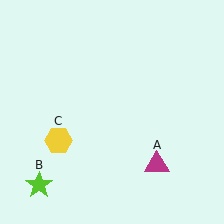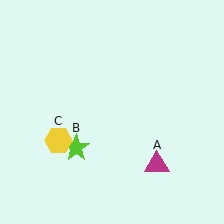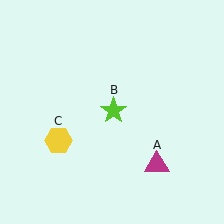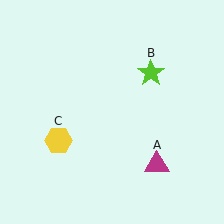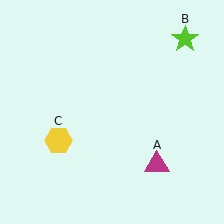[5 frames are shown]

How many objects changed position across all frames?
1 object changed position: lime star (object B).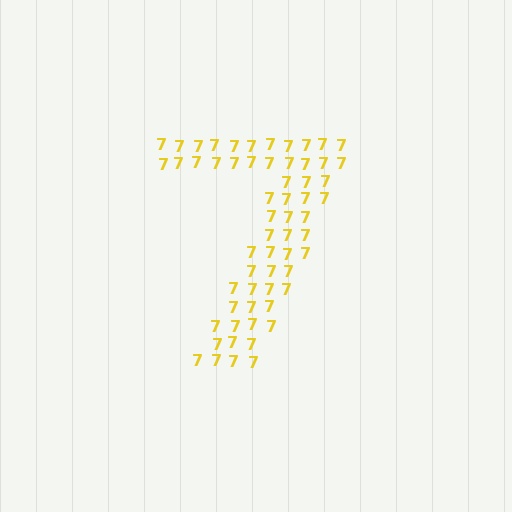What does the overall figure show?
The overall figure shows the digit 7.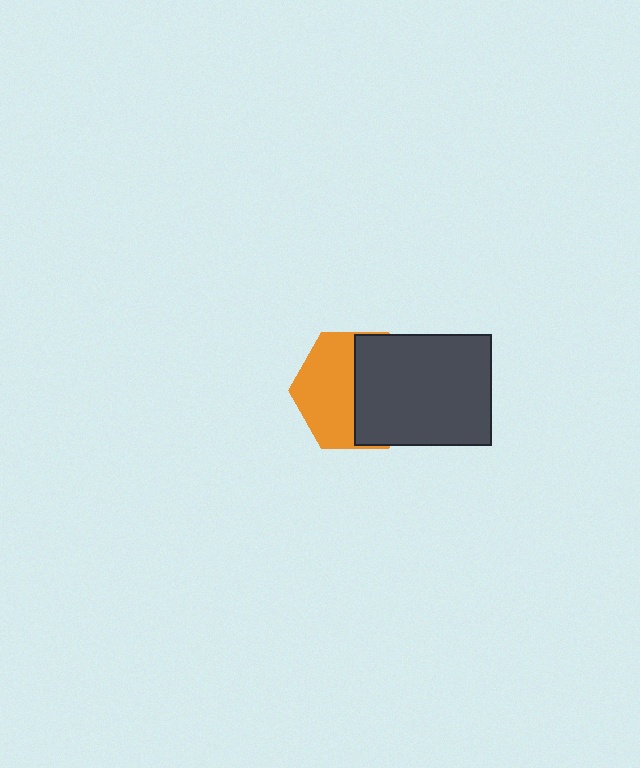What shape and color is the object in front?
The object in front is a dark gray rectangle.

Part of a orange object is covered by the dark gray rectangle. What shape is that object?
It is a hexagon.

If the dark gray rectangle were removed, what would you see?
You would see the complete orange hexagon.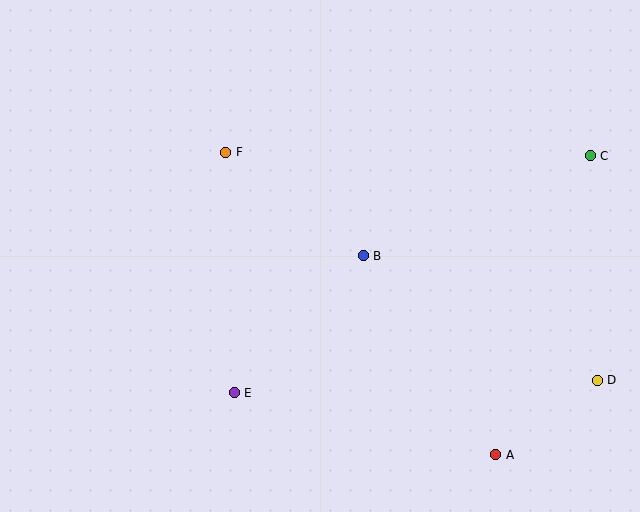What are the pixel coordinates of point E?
Point E is at (234, 393).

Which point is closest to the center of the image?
Point B at (363, 256) is closest to the center.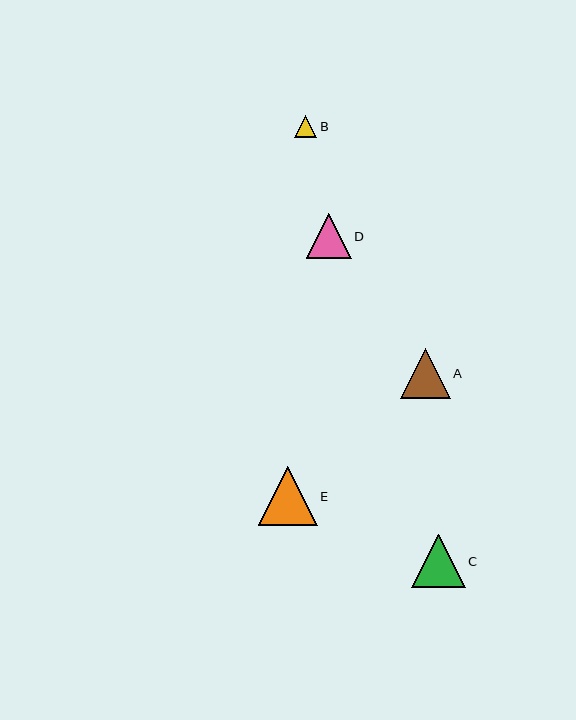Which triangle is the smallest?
Triangle B is the smallest with a size of approximately 22 pixels.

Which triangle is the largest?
Triangle E is the largest with a size of approximately 59 pixels.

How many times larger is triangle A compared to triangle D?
Triangle A is approximately 1.1 times the size of triangle D.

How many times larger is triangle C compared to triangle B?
Triangle C is approximately 2.4 times the size of triangle B.